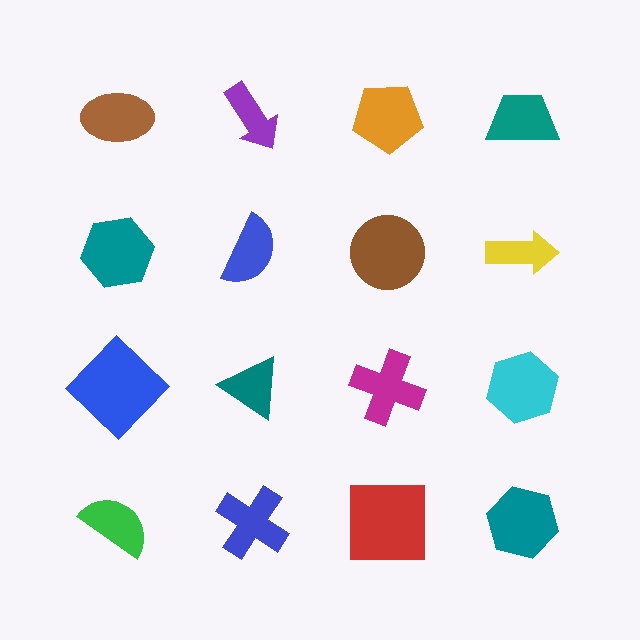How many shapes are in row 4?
4 shapes.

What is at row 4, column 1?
A green semicircle.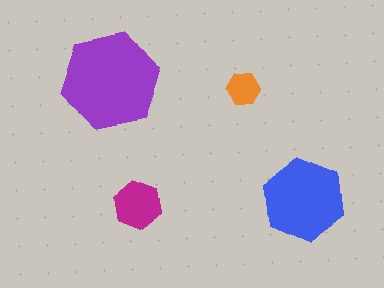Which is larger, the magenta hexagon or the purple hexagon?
The purple one.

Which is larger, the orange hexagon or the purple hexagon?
The purple one.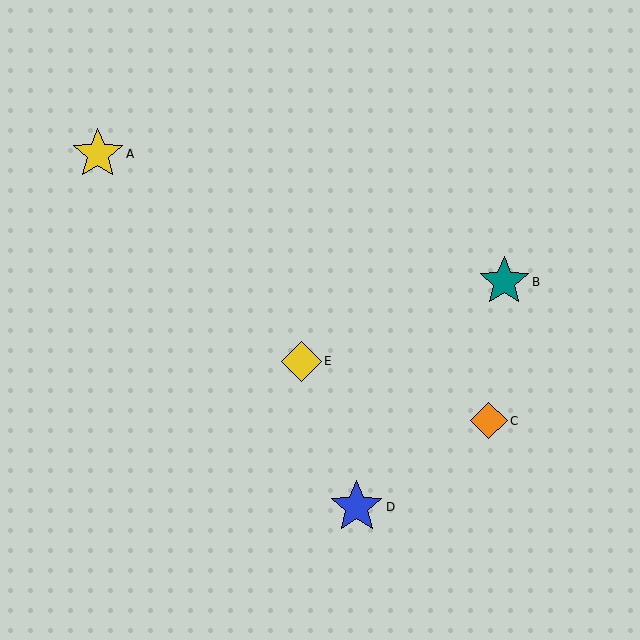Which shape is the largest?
The blue star (labeled D) is the largest.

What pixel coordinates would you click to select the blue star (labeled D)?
Click at (357, 507) to select the blue star D.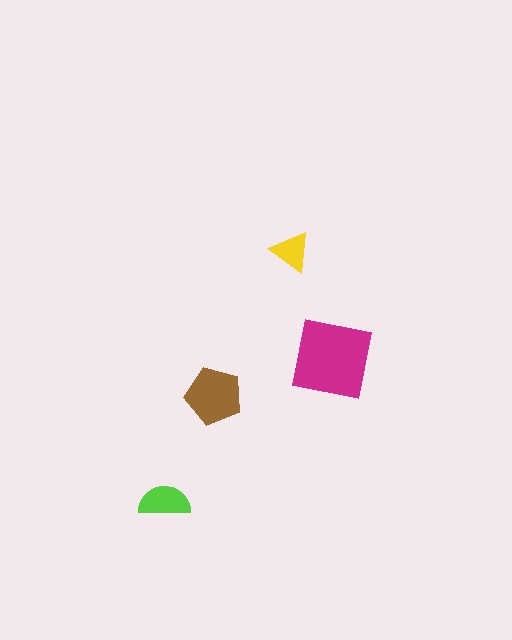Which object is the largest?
The magenta square.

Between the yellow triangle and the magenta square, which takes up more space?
The magenta square.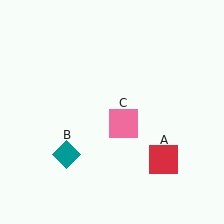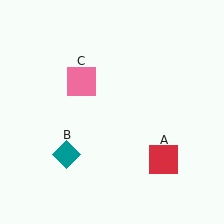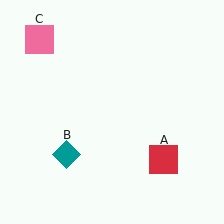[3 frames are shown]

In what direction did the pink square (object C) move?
The pink square (object C) moved up and to the left.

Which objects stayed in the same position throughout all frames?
Red square (object A) and teal diamond (object B) remained stationary.